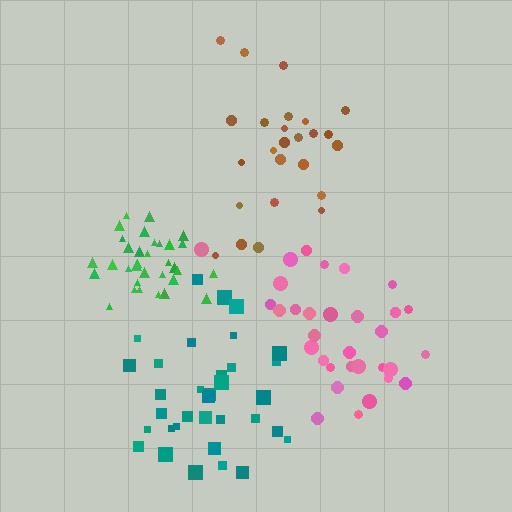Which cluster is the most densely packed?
Green.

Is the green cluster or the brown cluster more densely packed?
Green.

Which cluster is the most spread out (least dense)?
Brown.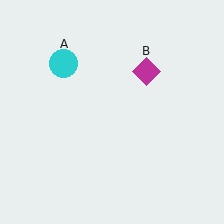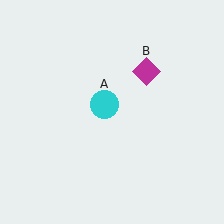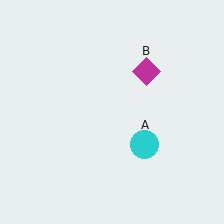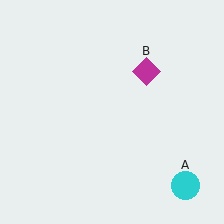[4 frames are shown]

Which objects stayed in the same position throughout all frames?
Magenta diamond (object B) remained stationary.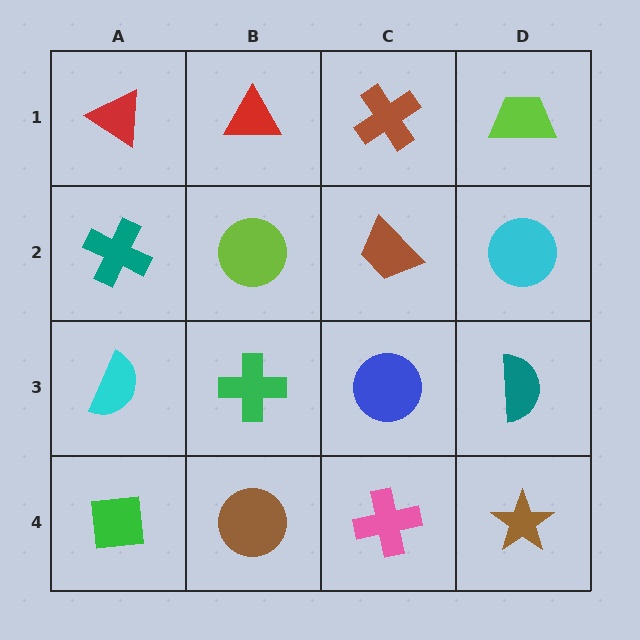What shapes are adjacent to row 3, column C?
A brown trapezoid (row 2, column C), a pink cross (row 4, column C), a green cross (row 3, column B), a teal semicircle (row 3, column D).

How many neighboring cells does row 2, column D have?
3.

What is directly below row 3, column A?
A green square.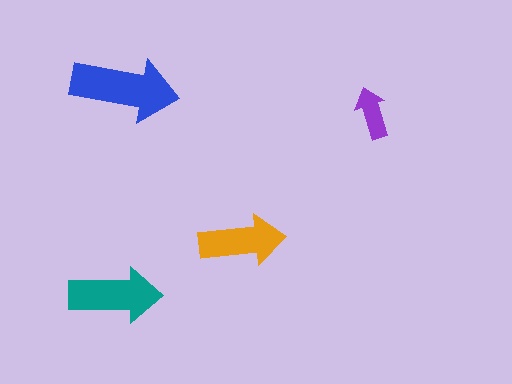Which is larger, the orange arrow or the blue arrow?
The blue one.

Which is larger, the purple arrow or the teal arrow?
The teal one.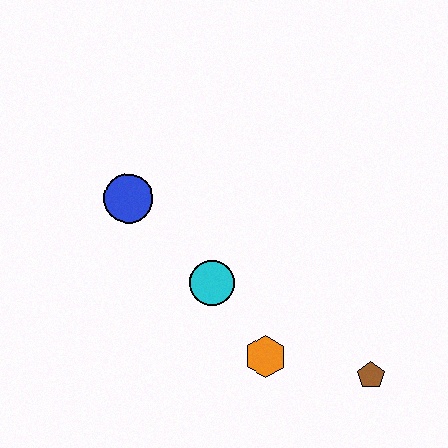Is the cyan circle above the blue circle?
No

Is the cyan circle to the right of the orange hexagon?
No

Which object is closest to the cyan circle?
The orange hexagon is closest to the cyan circle.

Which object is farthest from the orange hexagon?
The blue circle is farthest from the orange hexagon.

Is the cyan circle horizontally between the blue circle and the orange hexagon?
Yes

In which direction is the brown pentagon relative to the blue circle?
The brown pentagon is to the right of the blue circle.